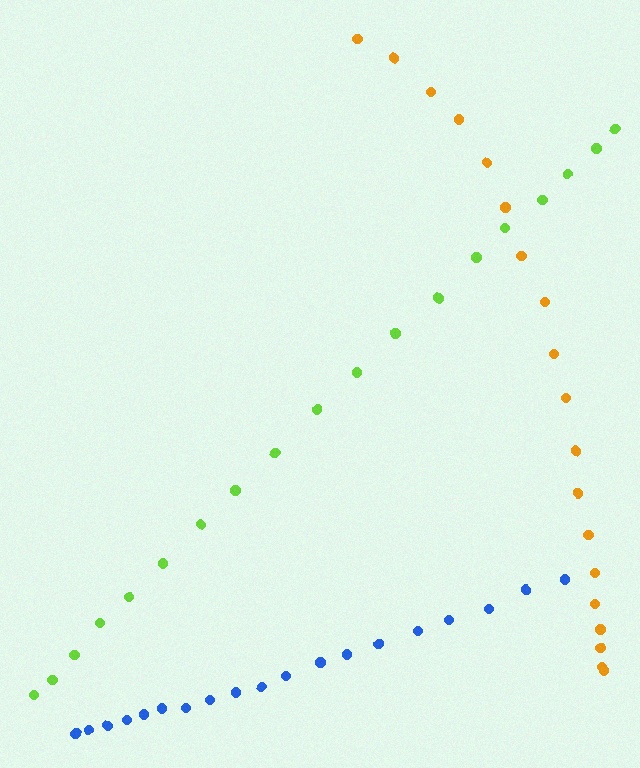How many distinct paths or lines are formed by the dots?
There are 3 distinct paths.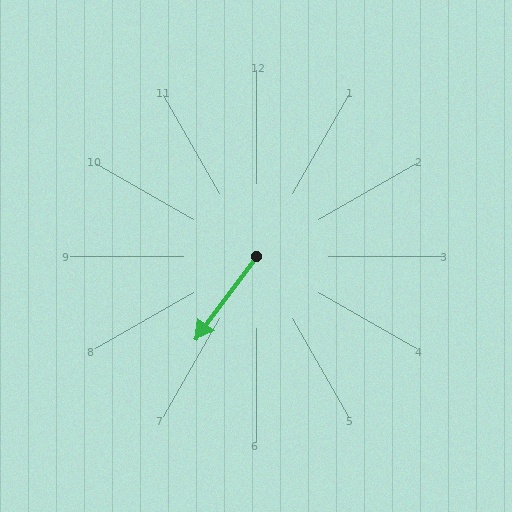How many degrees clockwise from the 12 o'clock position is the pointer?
Approximately 216 degrees.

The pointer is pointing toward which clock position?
Roughly 7 o'clock.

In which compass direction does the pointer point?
Southwest.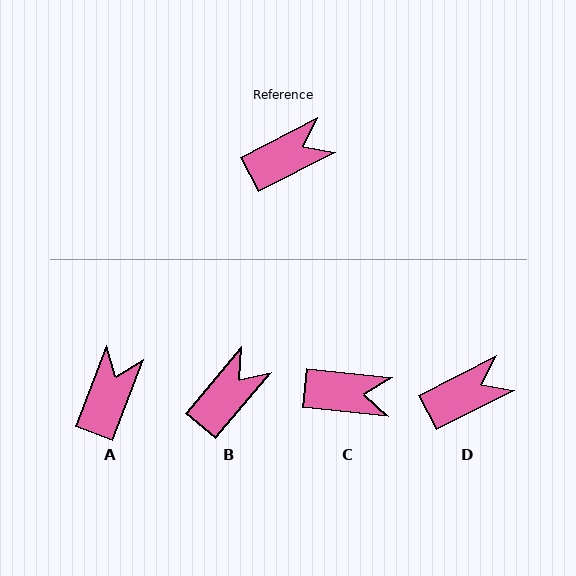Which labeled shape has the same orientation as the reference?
D.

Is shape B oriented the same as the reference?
No, it is off by about 23 degrees.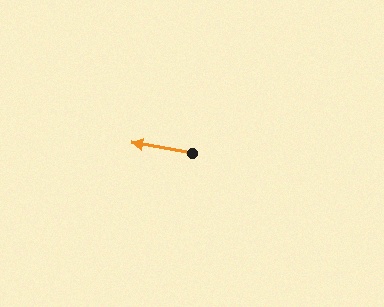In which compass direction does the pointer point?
West.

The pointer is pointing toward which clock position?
Roughly 9 o'clock.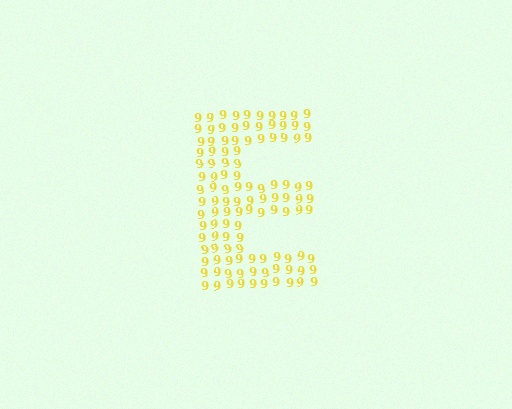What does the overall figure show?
The overall figure shows the letter E.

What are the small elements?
The small elements are digit 9's.